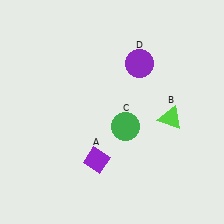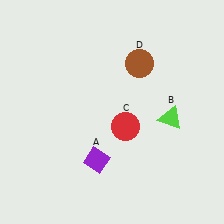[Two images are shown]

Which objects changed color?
C changed from green to red. D changed from purple to brown.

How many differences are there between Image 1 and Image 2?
There are 2 differences between the two images.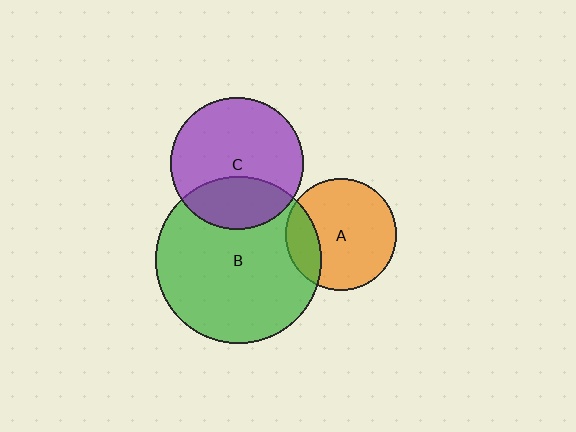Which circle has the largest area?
Circle B (green).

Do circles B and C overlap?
Yes.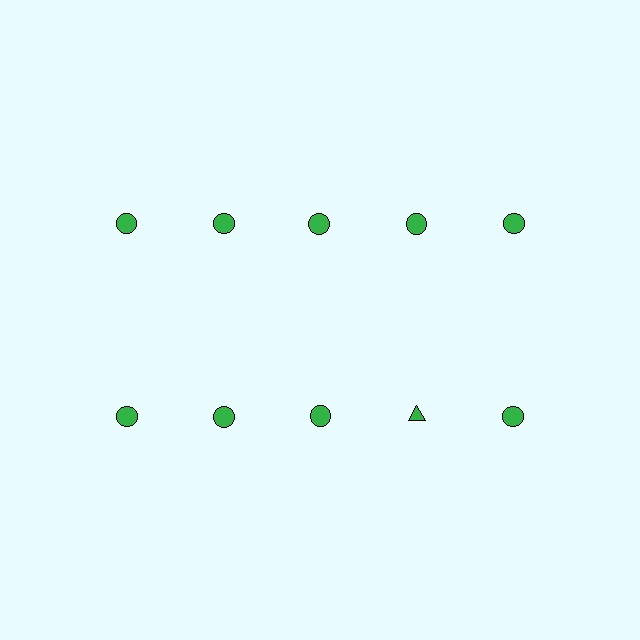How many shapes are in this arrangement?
There are 10 shapes arranged in a grid pattern.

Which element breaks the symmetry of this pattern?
The green triangle in the second row, second from right column breaks the symmetry. All other shapes are green circles.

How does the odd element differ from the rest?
It has a different shape: triangle instead of circle.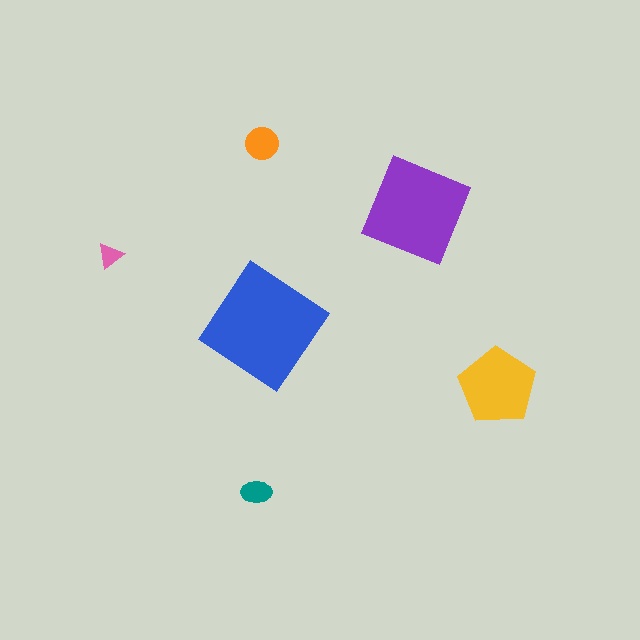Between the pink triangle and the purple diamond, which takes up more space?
The purple diamond.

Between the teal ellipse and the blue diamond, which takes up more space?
The blue diamond.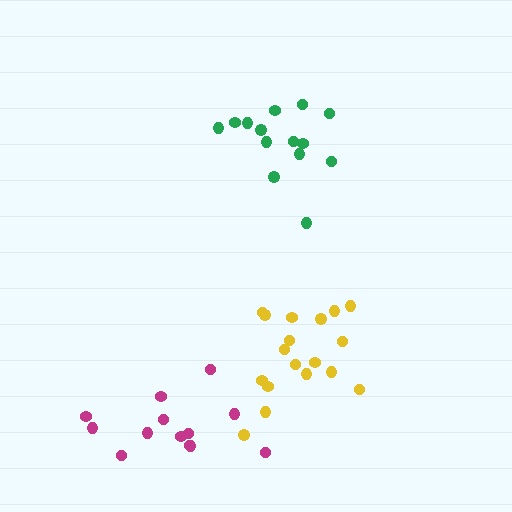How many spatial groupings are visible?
There are 3 spatial groupings.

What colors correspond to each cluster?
The clusters are colored: yellow, green, magenta.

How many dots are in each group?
Group 1: 18 dots, Group 2: 14 dots, Group 3: 13 dots (45 total).